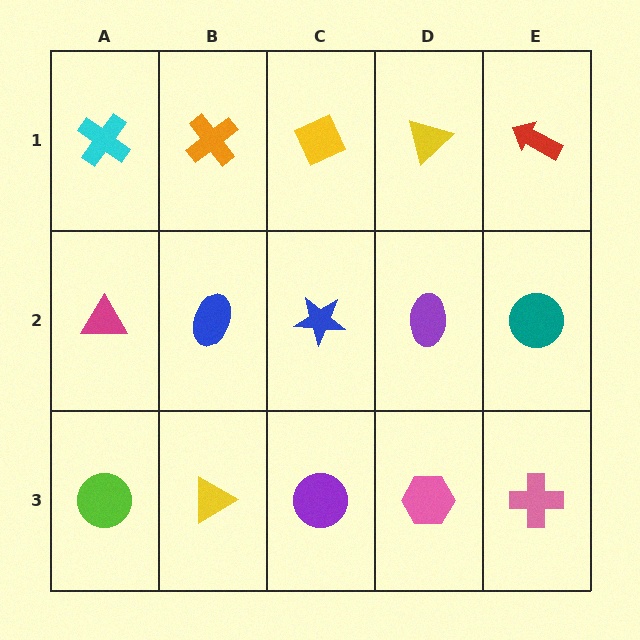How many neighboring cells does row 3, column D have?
3.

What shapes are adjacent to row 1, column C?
A blue star (row 2, column C), an orange cross (row 1, column B), a yellow triangle (row 1, column D).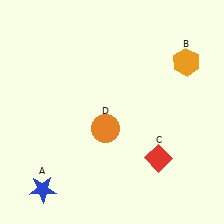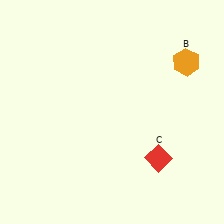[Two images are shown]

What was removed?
The orange circle (D), the blue star (A) were removed in Image 2.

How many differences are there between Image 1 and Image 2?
There are 2 differences between the two images.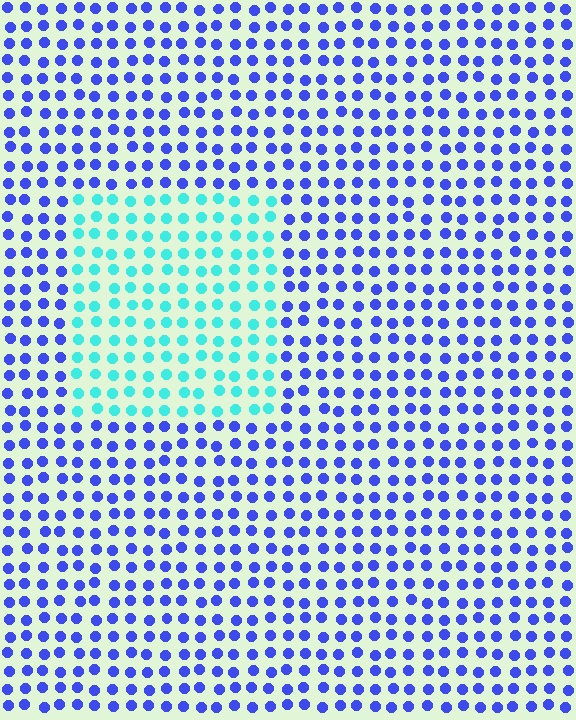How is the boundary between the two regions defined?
The boundary is defined purely by a slight shift in hue (about 60 degrees). Spacing, size, and orientation are identical on both sides.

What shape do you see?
I see a rectangle.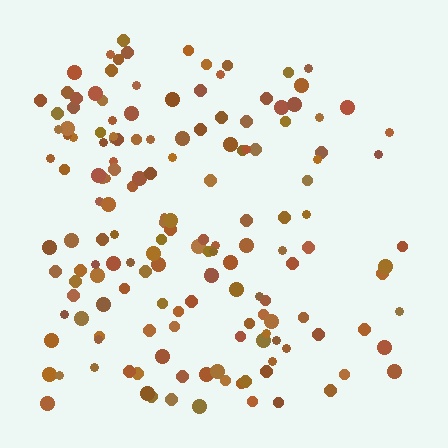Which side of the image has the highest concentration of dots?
The left.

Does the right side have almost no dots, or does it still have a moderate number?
Still a moderate number, just noticeably fewer than the left.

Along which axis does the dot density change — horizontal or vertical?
Horizontal.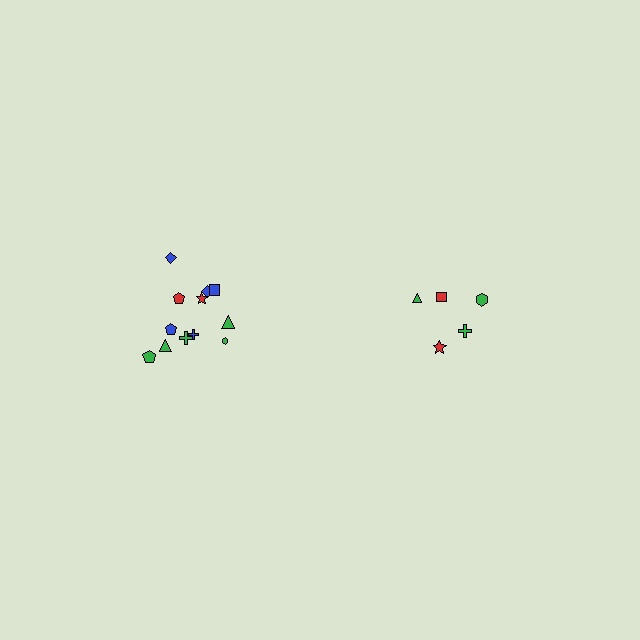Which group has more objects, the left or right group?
The left group.